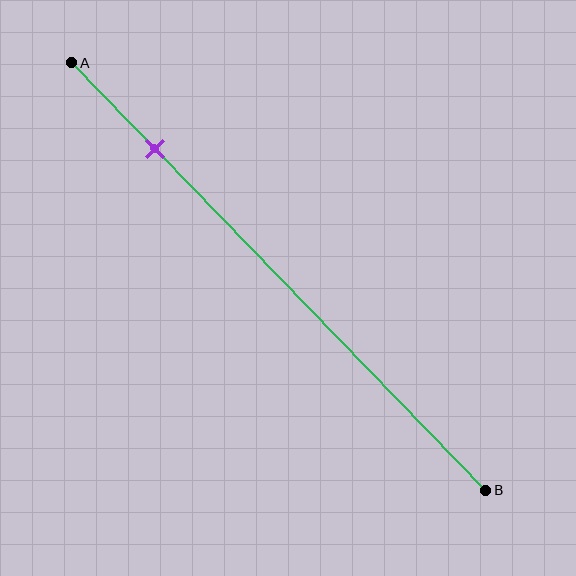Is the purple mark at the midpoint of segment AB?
No, the mark is at about 20% from A, not at the 50% midpoint.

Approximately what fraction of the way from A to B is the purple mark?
The purple mark is approximately 20% of the way from A to B.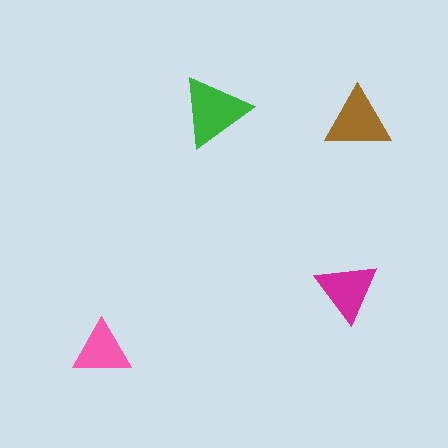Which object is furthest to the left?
The pink triangle is leftmost.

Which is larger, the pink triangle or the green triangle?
The green one.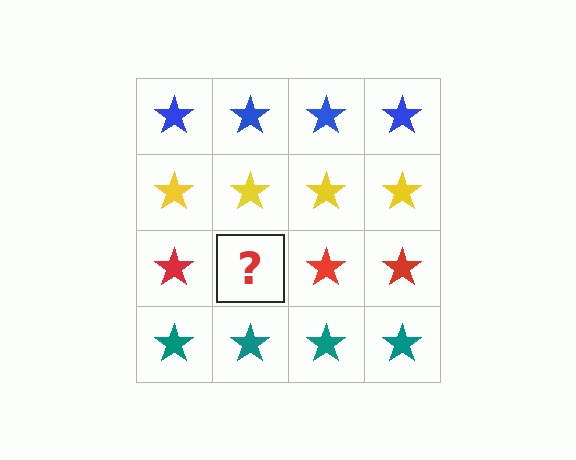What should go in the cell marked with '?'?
The missing cell should contain a red star.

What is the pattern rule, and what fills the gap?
The rule is that each row has a consistent color. The gap should be filled with a red star.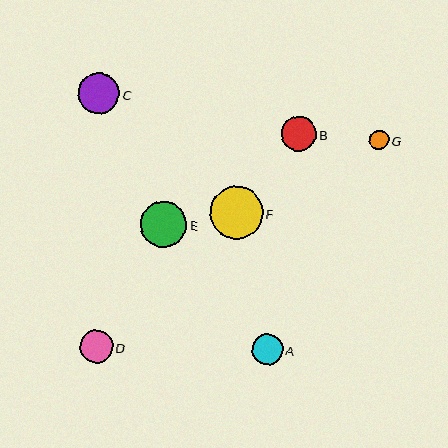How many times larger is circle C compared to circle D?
Circle C is approximately 1.3 times the size of circle D.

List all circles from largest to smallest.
From largest to smallest: F, E, C, B, D, A, G.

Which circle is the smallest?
Circle G is the smallest with a size of approximately 19 pixels.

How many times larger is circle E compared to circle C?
Circle E is approximately 1.1 times the size of circle C.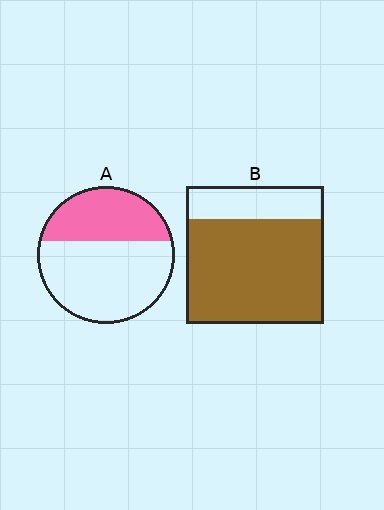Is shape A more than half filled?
No.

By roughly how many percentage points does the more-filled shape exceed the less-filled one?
By roughly 40 percentage points (B over A).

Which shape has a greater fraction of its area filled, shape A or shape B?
Shape B.